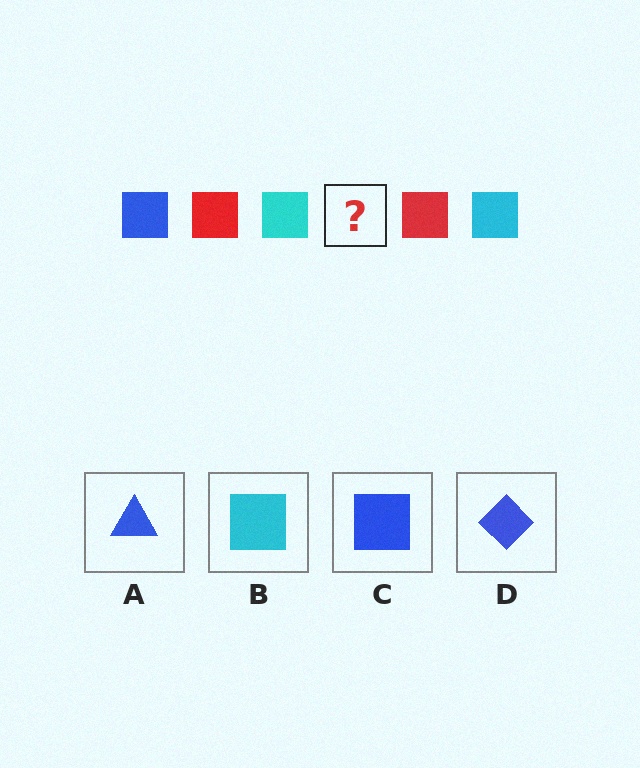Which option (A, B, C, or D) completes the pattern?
C.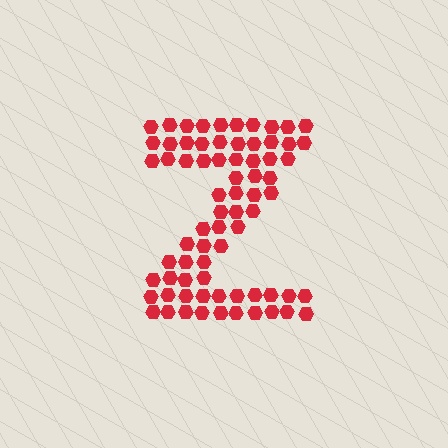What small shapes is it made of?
It is made of small hexagons.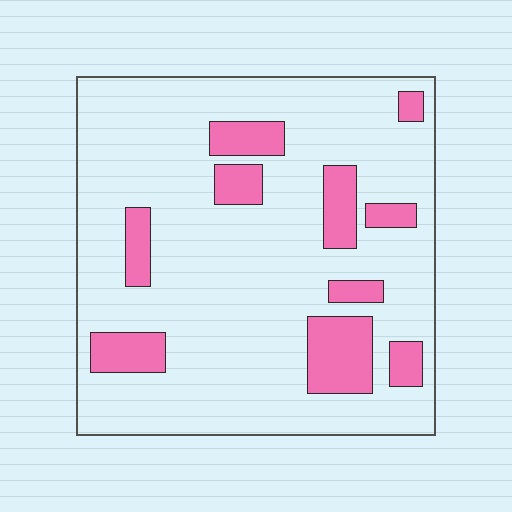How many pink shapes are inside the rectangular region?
10.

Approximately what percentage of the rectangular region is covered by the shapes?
Approximately 20%.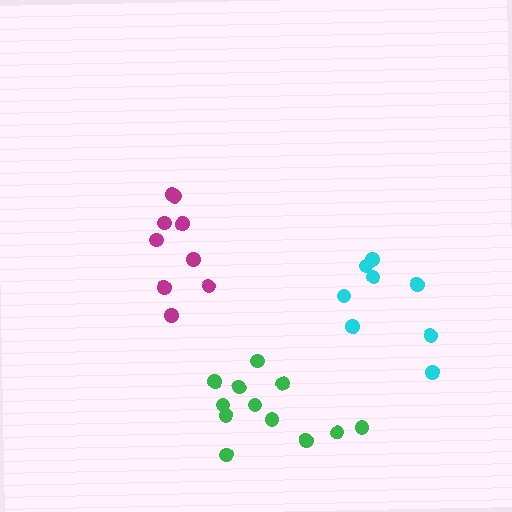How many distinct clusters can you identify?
There are 3 distinct clusters.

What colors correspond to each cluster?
The clusters are colored: magenta, green, cyan.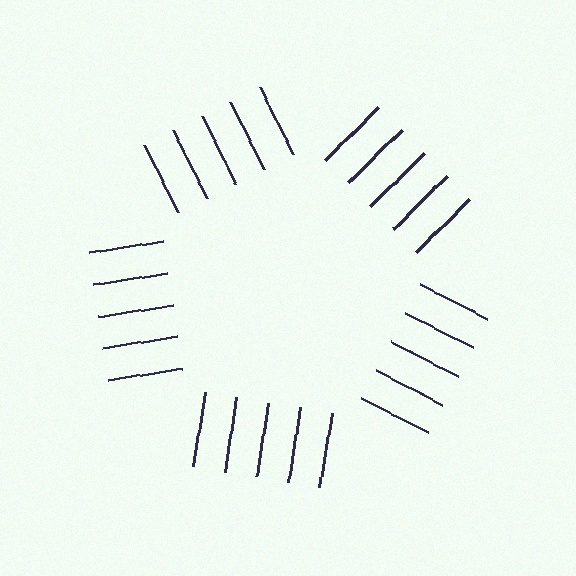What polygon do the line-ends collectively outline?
An illusory pentagon — the line segments terminate on its edges but no continuous stroke is drawn.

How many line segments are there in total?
25 — 5 along each of the 5 edges.